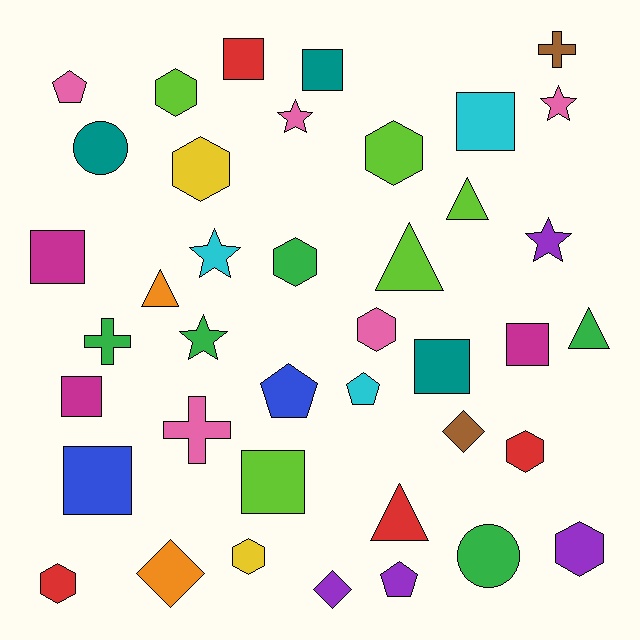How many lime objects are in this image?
There are 5 lime objects.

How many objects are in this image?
There are 40 objects.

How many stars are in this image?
There are 5 stars.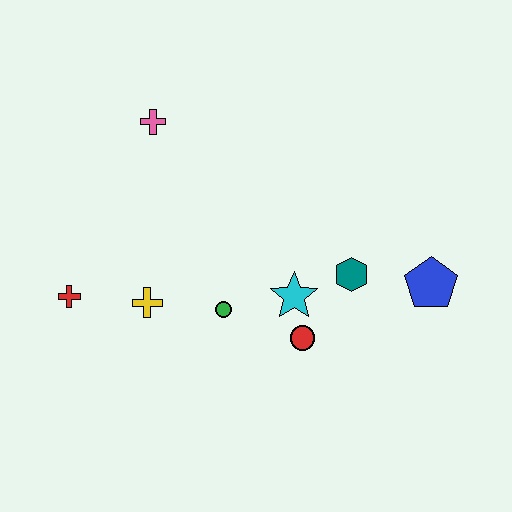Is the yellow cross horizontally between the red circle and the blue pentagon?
No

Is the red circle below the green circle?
Yes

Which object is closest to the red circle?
The cyan star is closest to the red circle.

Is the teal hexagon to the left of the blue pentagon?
Yes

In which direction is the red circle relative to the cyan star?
The red circle is below the cyan star.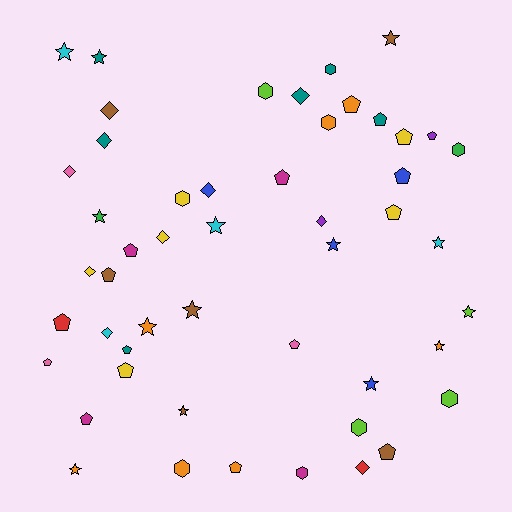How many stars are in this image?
There are 14 stars.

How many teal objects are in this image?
There are 6 teal objects.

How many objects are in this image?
There are 50 objects.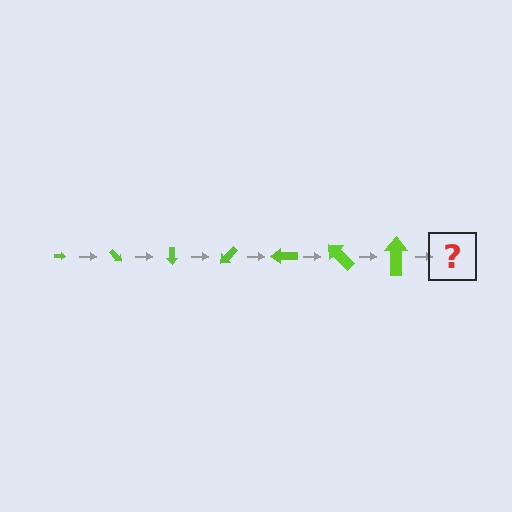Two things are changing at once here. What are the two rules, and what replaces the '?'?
The two rules are that the arrow grows larger each step and it rotates 45 degrees each step. The '?' should be an arrow, larger than the previous one and rotated 315 degrees from the start.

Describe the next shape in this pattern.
It should be an arrow, larger than the previous one and rotated 315 degrees from the start.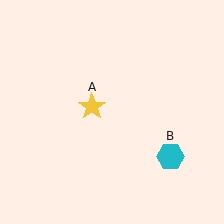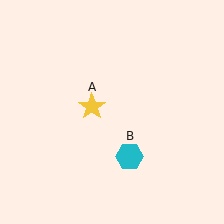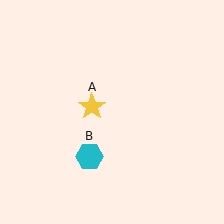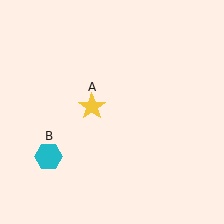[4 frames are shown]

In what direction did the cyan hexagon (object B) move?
The cyan hexagon (object B) moved left.